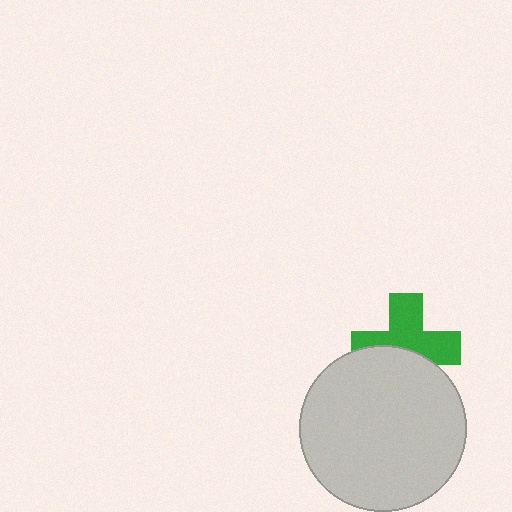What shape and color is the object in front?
The object in front is a light gray circle.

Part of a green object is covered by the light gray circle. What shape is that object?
It is a cross.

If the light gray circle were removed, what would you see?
You would see the complete green cross.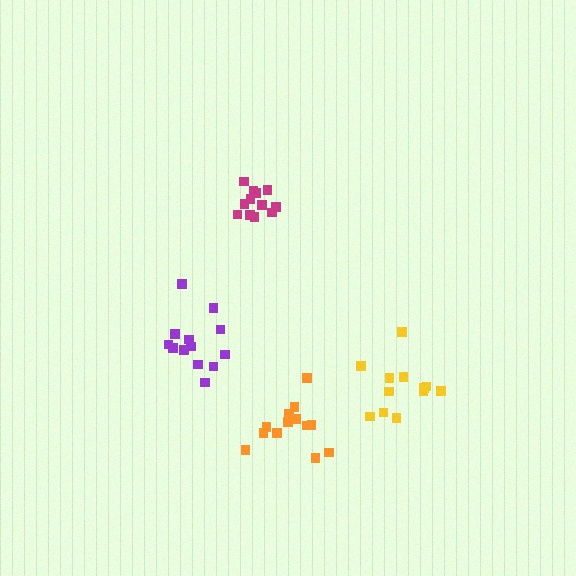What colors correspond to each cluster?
The clusters are colored: magenta, yellow, purple, orange.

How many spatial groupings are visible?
There are 4 spatial groupings.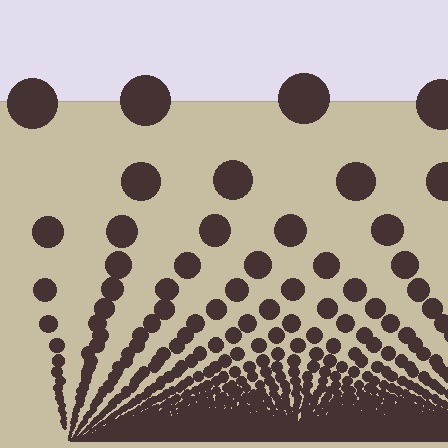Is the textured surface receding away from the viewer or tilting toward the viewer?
The surface appears to tilt toward the viewer. Texture elements get larger and sparser toward the top.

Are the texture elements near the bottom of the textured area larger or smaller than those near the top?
Smaller. The gradient is inverted — elements near the bottom are smaller and denser.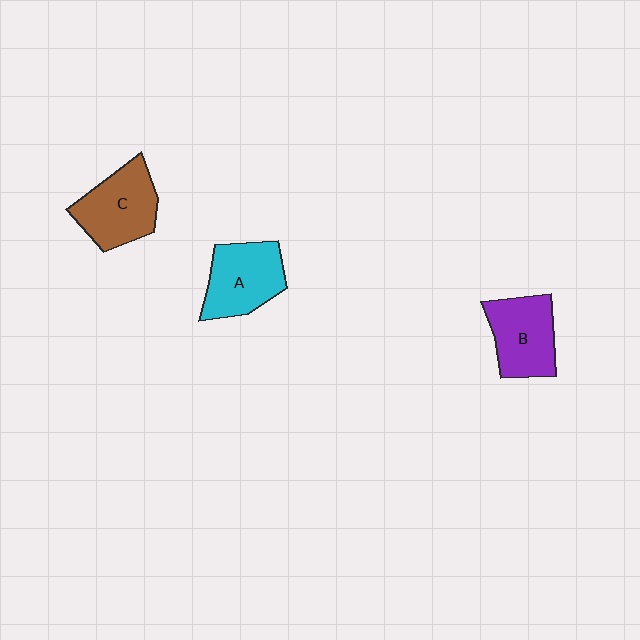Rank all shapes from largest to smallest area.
From largest to smallest: C (brown), A (cyan), B (purple).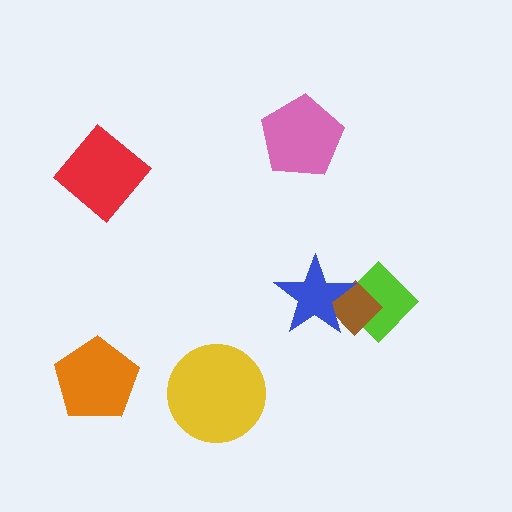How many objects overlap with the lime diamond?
2 objects overlap with the lime diamond.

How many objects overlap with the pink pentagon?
0 objects overlap with the pink pentagon.